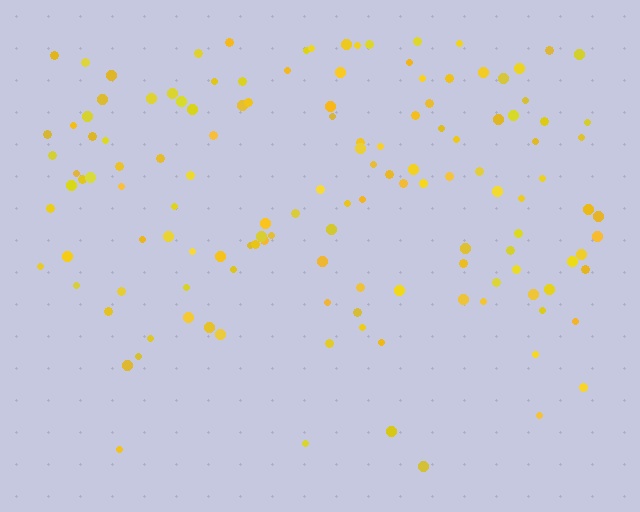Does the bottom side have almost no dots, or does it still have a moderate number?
Still a moderate number, just noticeably fewer than the top.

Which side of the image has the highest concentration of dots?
The top.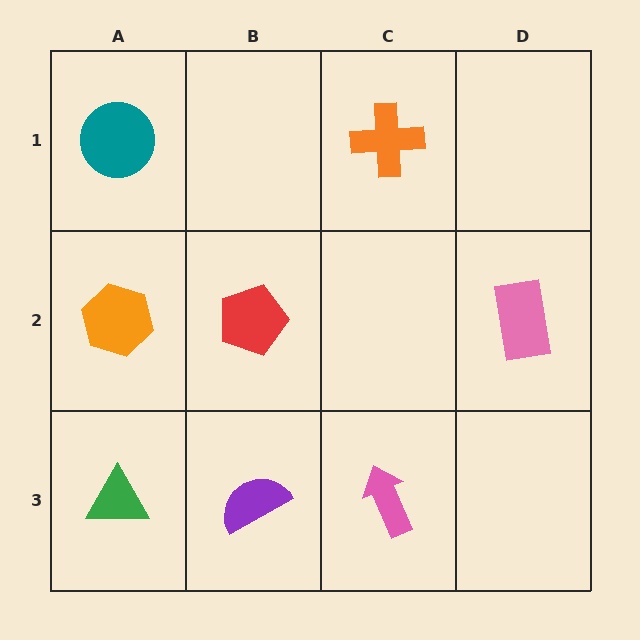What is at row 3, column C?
A pink arrow.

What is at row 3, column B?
A purple semicircle.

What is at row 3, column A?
A green triangle.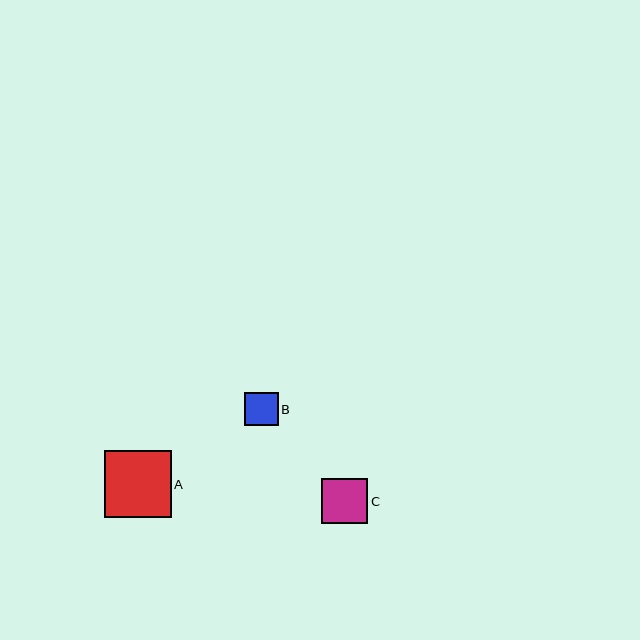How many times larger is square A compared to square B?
Square A is approximately 2.0 times the size of square B.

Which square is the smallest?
Square B is the smallest with a size of approximately 34 pixels.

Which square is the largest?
Square A is the largest with a size of approximately 66 pixels.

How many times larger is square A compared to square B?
Square A is approximately 2.0 times the size of square B.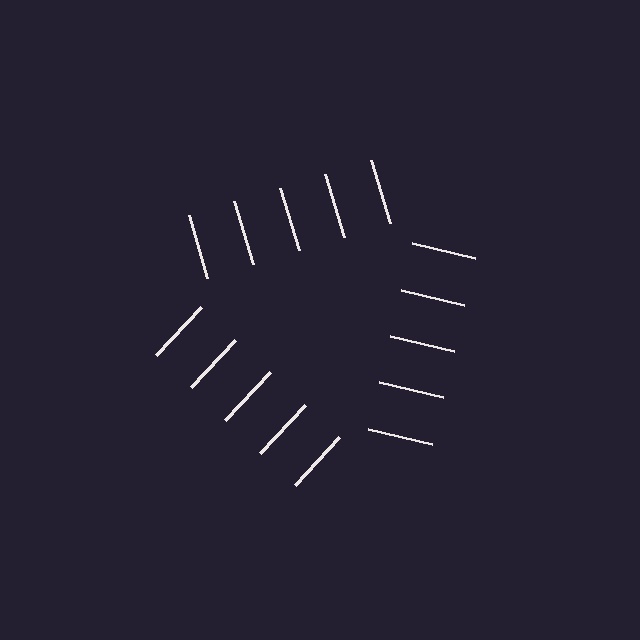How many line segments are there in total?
15 — 5 along each of the 3 edges.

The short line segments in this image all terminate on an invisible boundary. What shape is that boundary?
An illusory triangle — the line segments terminate on its edges but no continuous stroke is drawn.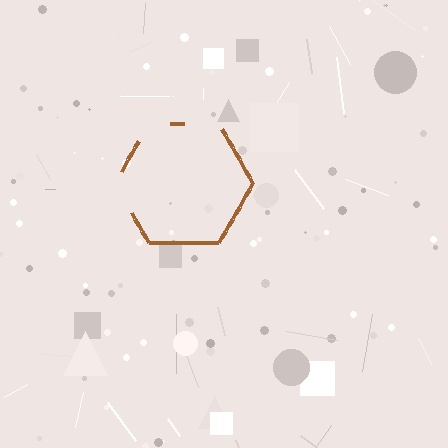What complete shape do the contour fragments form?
The contour fragments form a hexagon.